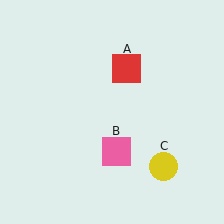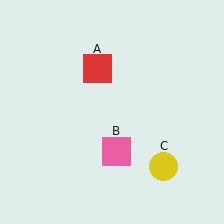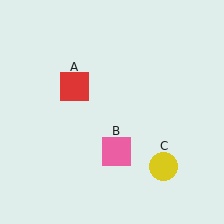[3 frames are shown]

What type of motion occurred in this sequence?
The red square (object A) rotated counterclockwise around the center of the scene.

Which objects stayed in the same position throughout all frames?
Pink square (object B) and yellow circle (object C) remained stationary.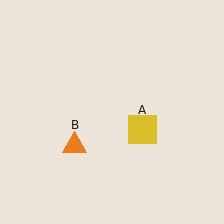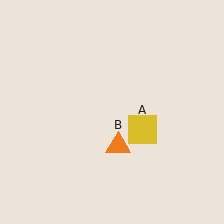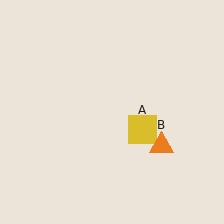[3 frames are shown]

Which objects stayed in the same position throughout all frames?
Yellow square (object A) remained stationary.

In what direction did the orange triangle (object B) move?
The orange triangle (object B) moved right.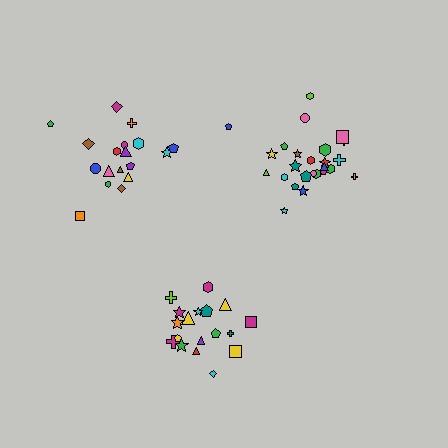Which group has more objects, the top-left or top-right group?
The top-right group.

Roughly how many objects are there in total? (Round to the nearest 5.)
Roughly 60 objects in total.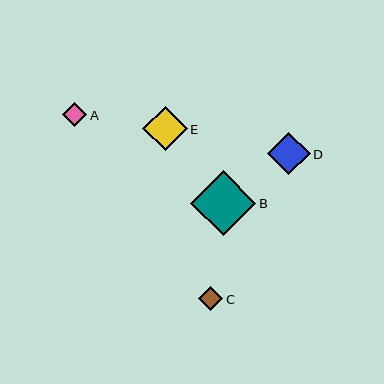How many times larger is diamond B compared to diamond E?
Diamond B is approximately 1.5 times the size of diamond E.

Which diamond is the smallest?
Diamond A is the smallest with a size of approximately 24 pixels.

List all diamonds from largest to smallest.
From largest to smallest: B, E, D, C, A.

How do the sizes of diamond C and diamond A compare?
Diamond C and diamond A are approximately the same size.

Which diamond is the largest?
Diamond B is the largest with a size of approximately 65 pixels.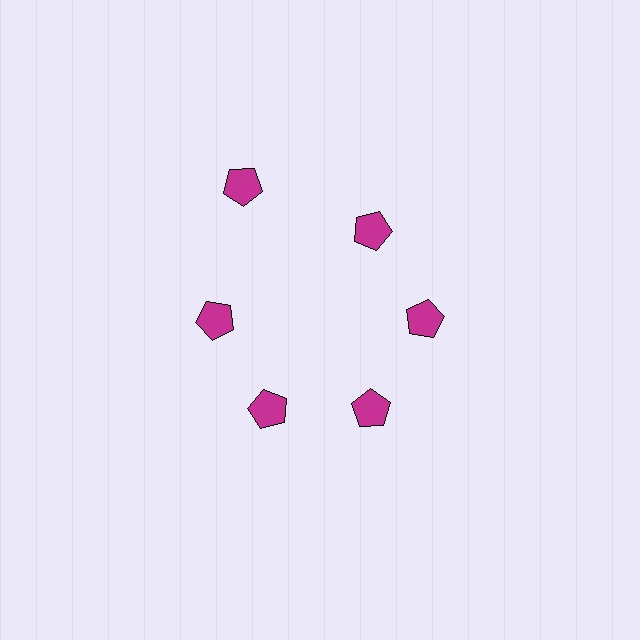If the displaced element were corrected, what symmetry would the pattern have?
It would have 6-fold rotational symmetry — the pattern would map onto itself every 60 degrees.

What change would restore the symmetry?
The symmetry would be restored by moving it inward, back onto the ring so that all 6 pentagons sit at equal angles and equal distance from the center.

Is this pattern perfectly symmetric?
No. The 6 magenta pentagons are arranged in a ring, but one element near the 11 o'clock position is pushed outward from the center, breaking the 6-fold rotational symmetry.